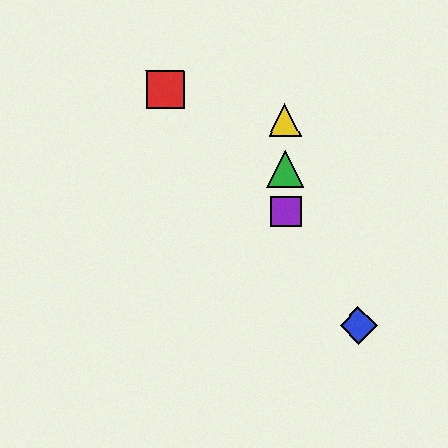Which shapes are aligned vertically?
The green triangle, the yellow triangle, the purple square are aligned vertically.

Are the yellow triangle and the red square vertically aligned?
No, the yellow triangle is at x≈285 and the red square is at x≈165.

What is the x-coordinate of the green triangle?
The green triangle is at x≈285.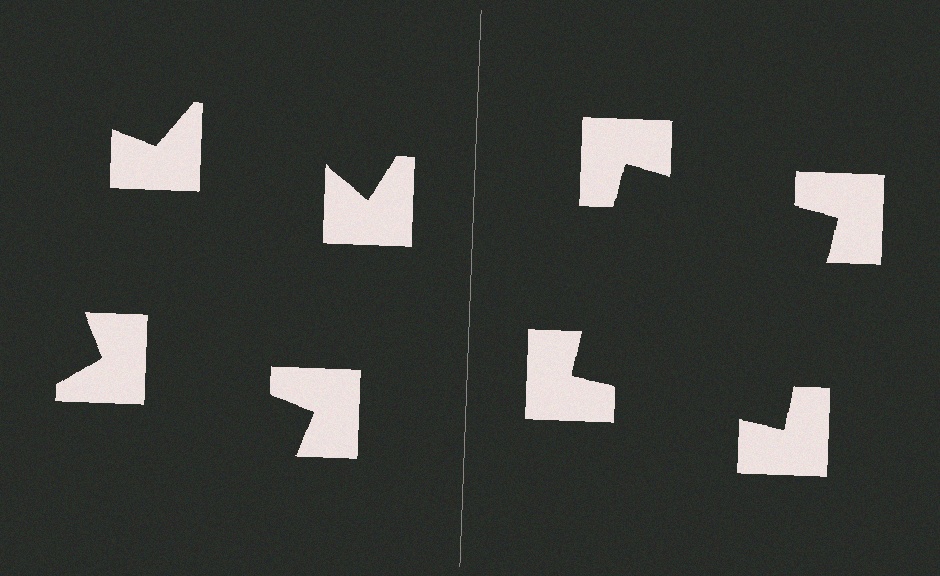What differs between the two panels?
The notched squares are positioned identically on both sides; only the wedge orientations differ. On the right they align to a square; on the left they are misaligned.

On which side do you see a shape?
An illusory square appears on the right side. On the left side the wedge cuts are rotated, so no coherent shape forms.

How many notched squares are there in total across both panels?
8 — 4 on each side.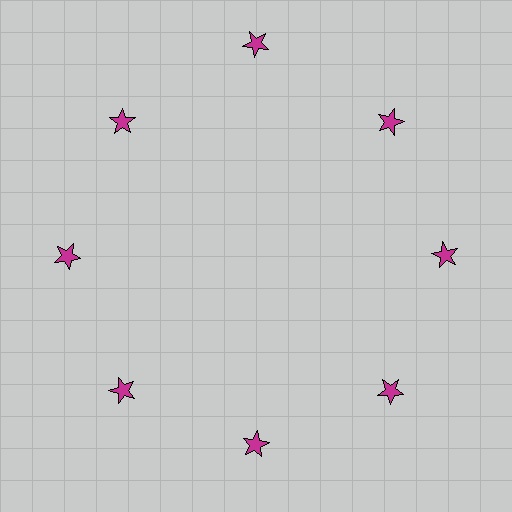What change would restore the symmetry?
The symmetry would be restored by moving it inward, back onto the ring so that all 8 stars sit at equal angles and equal distance from the center.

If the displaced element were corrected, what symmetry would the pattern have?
It would have 8-fold rotational symmetry — the pattern would map onto itself every 45 degrees.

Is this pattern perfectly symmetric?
No. The 8 magenta stars are arranged in a ring, but one element near the 12 o'clock position is pushed outward from the center, breaking the 8-fold rotational symmetry.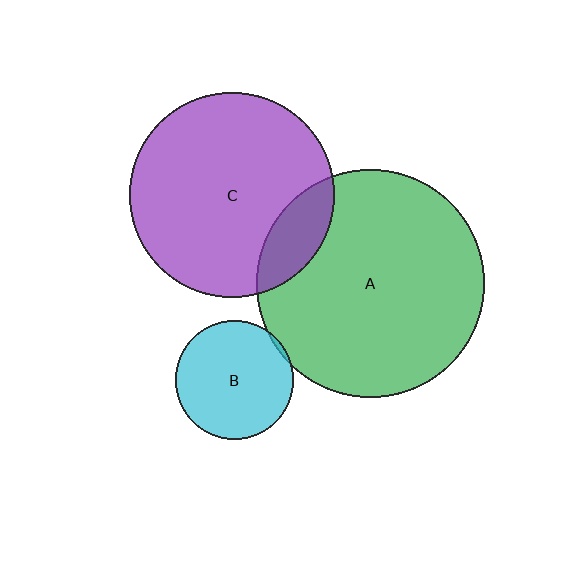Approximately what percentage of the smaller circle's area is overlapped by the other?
Approximately 15%.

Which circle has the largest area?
Circle A (green).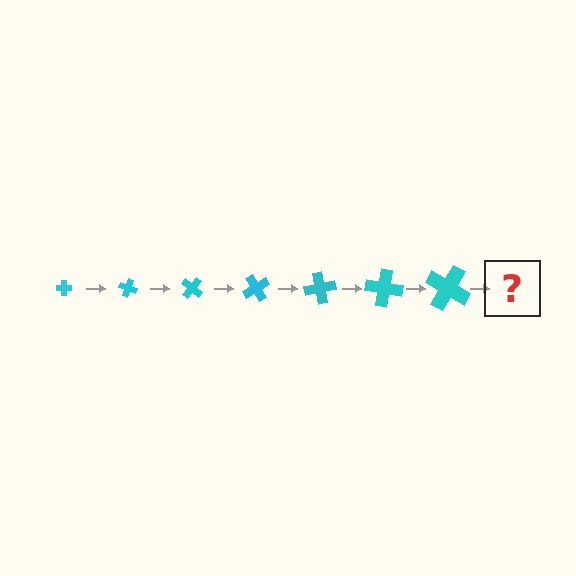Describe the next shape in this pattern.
It should be a cross, larger than the previous one and rotated 140 degrees from the start.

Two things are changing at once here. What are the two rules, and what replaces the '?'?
The two rules are that the cross grows larger each step and it rotates 20 degrees each step. The '?' should be a cross, larger than the previous one and rotated 140 degrees from the start.